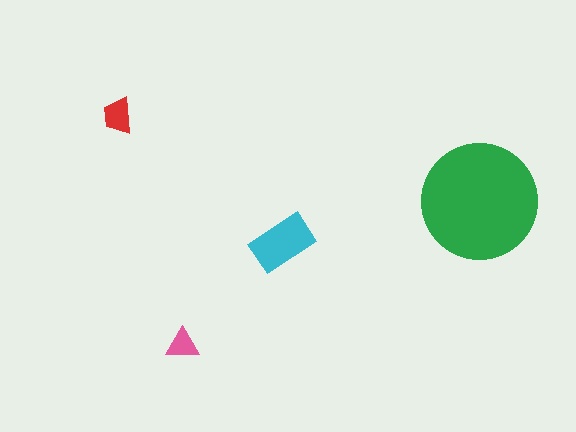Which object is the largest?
The green circle.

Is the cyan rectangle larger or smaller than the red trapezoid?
Larger.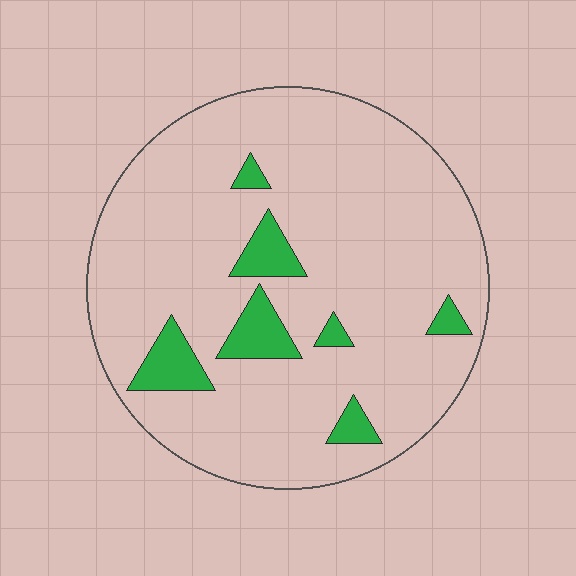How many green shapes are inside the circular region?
7.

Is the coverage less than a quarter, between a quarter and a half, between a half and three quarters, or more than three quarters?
Less than a quarter.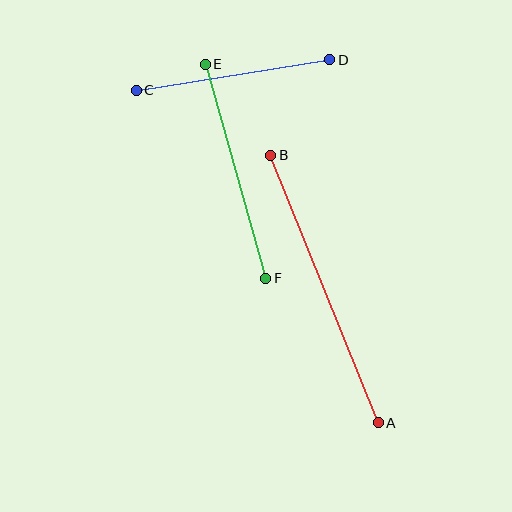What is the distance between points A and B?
The distance is approximately 288 pixels.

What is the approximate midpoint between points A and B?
The midpoint is at approximately (325, 289) pixels.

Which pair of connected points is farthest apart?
Points A and B are farthest apart.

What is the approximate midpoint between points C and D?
The midpoint is at approximately (233, 75) pixels.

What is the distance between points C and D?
The distance is approximately 196 pixels.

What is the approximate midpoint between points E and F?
The midpoint is at approximately (236, 171) pixels.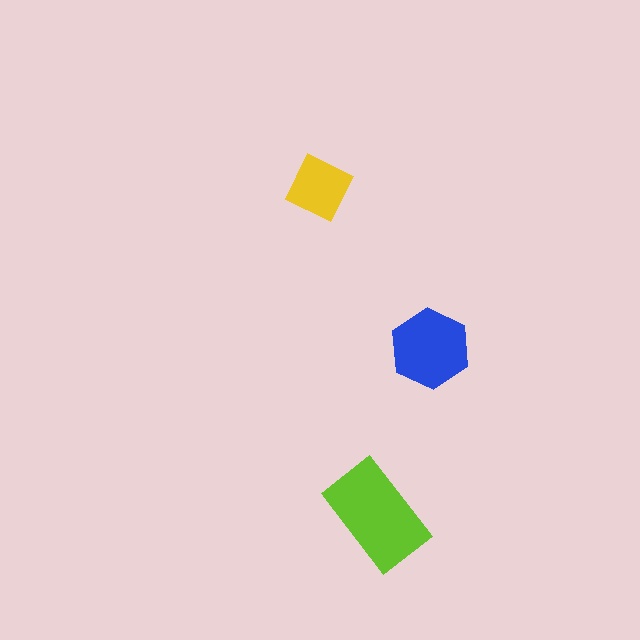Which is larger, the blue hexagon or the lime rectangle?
The lime rectangle.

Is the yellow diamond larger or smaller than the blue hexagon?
Smaller.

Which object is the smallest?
The yellow diamond.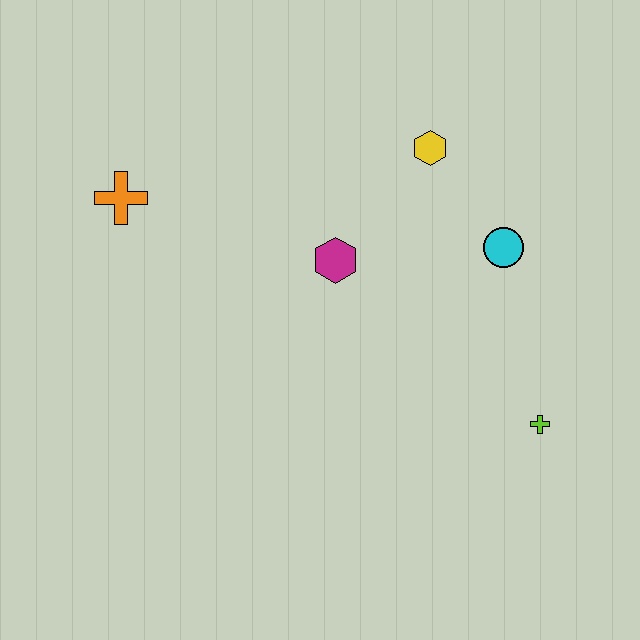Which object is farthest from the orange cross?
The lime cross is farthest from the orange cross.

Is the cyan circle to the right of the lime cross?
No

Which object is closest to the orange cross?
The magenta hexagon is closest to the orange cross.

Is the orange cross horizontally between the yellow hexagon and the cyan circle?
No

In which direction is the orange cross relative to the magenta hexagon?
The orange cross is to the left of the magenta hexagon.